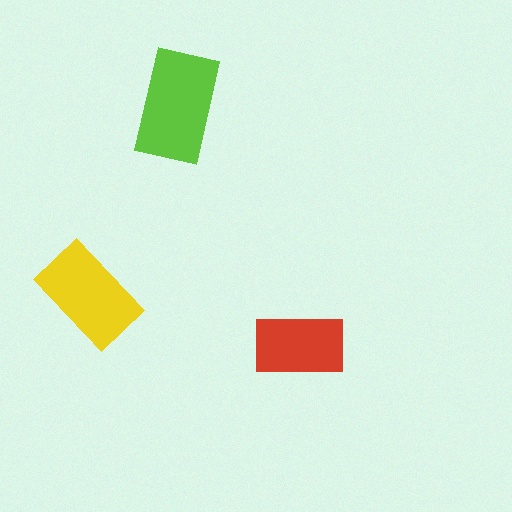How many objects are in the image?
There are 3 objects in the image.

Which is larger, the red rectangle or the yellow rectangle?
The yellow one.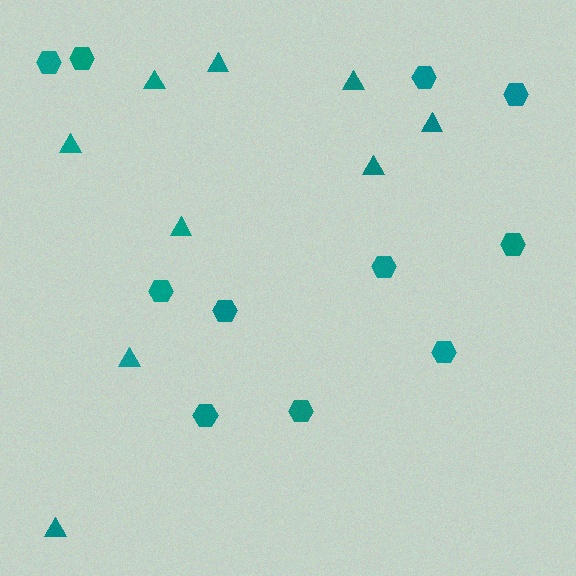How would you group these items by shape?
There are 2 groups: one group of hexagons (11) and one group of triangles (9).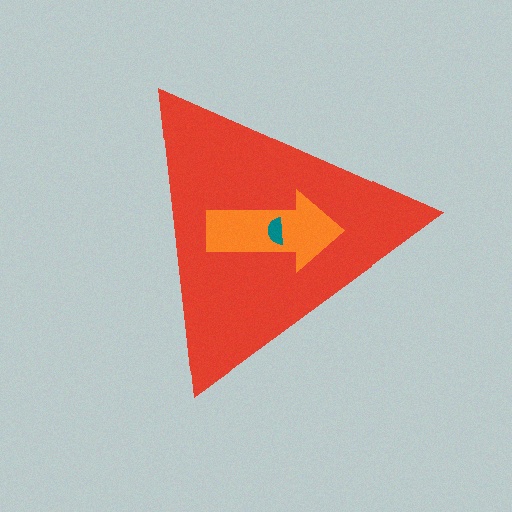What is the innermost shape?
The teal semicircle.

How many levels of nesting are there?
3.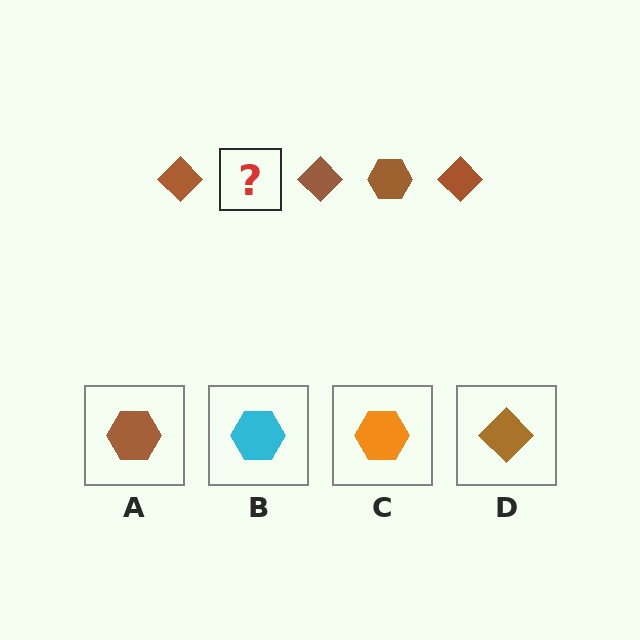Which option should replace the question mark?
Option A.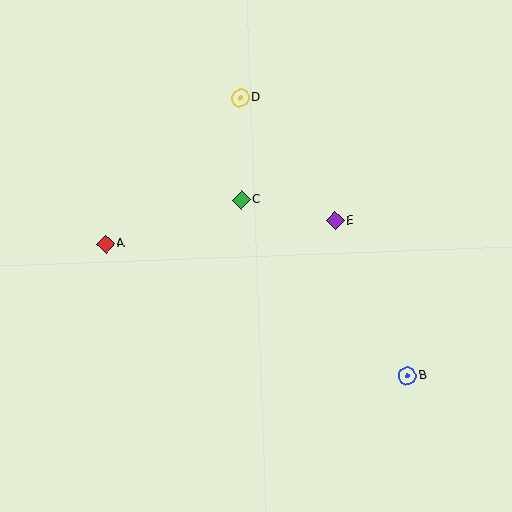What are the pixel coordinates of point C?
Point C is at (241, 200).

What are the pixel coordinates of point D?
Point D is at (240, 98).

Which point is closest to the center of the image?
Point C at (241, 200) is closest to the center.